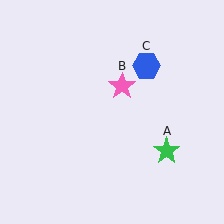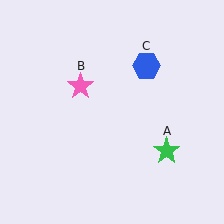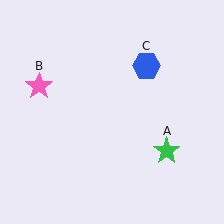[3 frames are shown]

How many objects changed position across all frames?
1 object changed position: pink star (object B).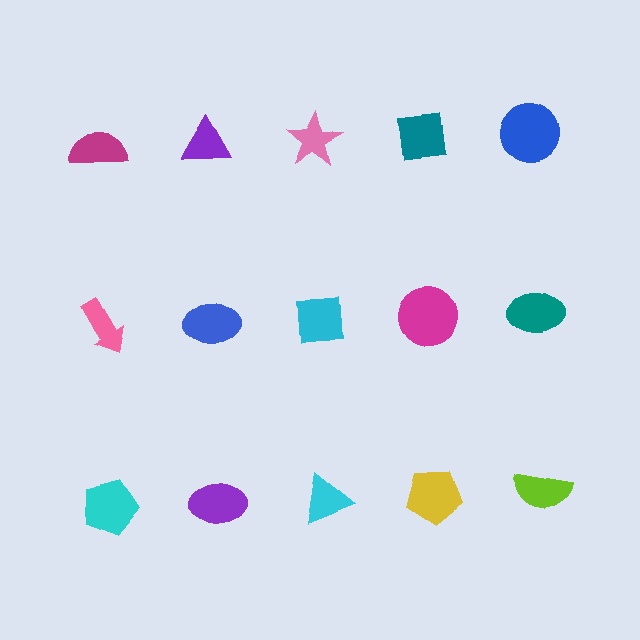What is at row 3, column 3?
A cyan triangle.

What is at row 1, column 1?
A magenta semicircle.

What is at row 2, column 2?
A blue ellipse.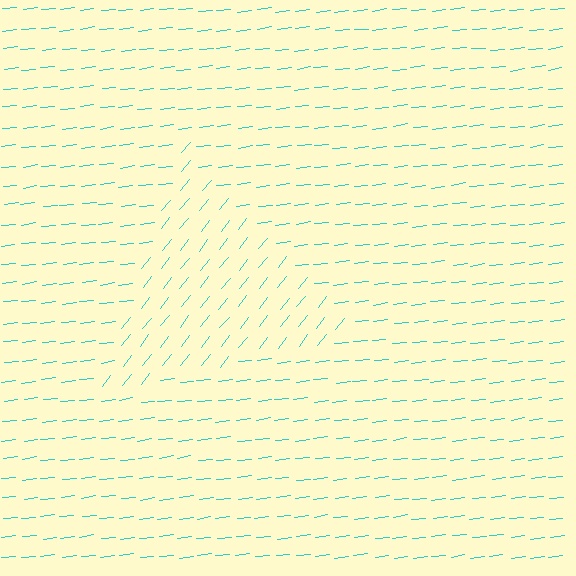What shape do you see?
I see a triangle.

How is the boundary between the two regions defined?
The boundary is defined purely by a change in line orientation (approximately 45 degrees difference). All lines are the same color and thickness.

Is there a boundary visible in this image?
Yes, there is a texture boundary formed by a change in line orientation.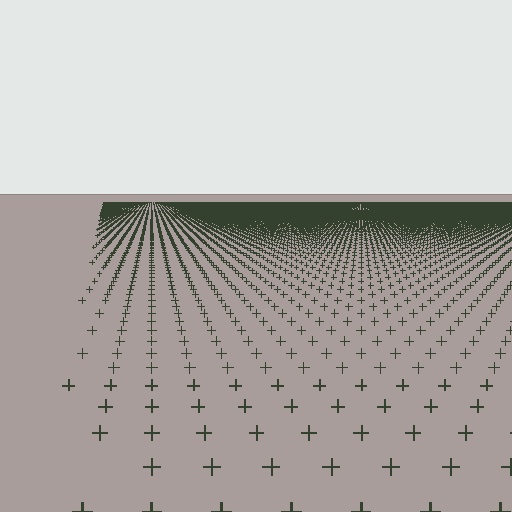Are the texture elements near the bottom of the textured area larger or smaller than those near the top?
Larger. Near the bottom, elements are closer to the viewer and appear at a bigger on-screen size.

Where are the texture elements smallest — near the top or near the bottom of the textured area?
Near the top.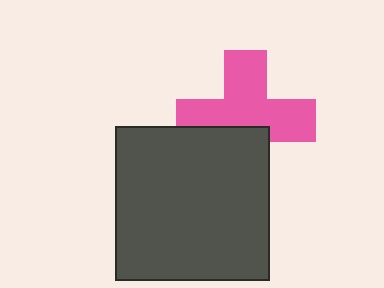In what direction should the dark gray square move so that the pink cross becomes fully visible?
The dark gray square should move down. That is the shortest direction to clear the overlap and leave the pink cross fully visible.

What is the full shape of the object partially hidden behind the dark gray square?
The partially hidden object is a pink cross.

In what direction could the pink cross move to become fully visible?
The pink cross could move up. That would shift it out from behind the dark gray square entirely.